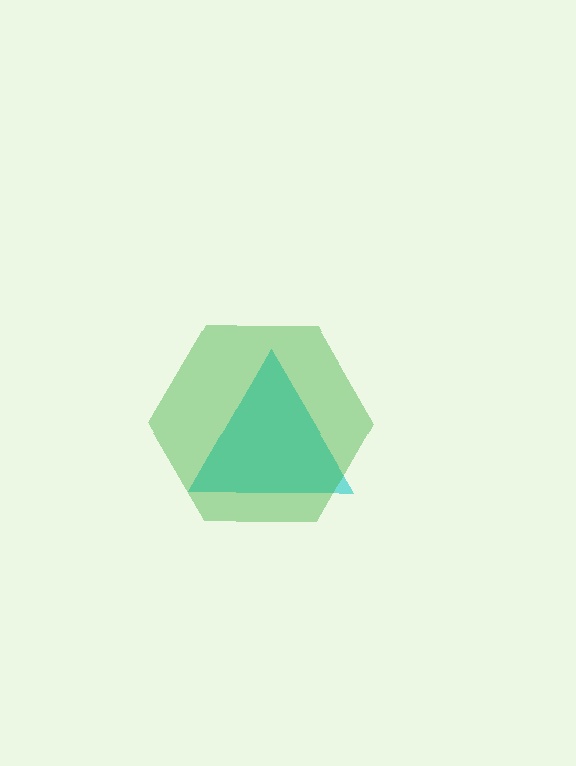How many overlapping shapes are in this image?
There are 2 overlapping shapes in the image.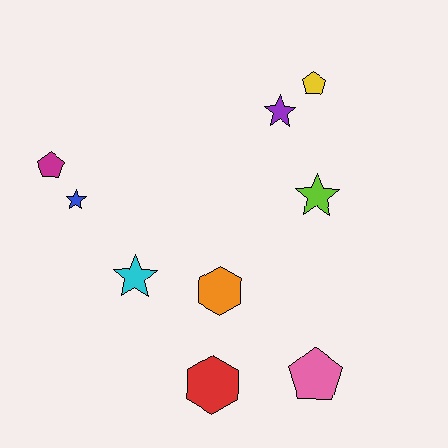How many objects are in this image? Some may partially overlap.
There are 9 objects.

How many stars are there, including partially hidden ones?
There are 4 stars.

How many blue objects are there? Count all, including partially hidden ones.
There is 1 blue object.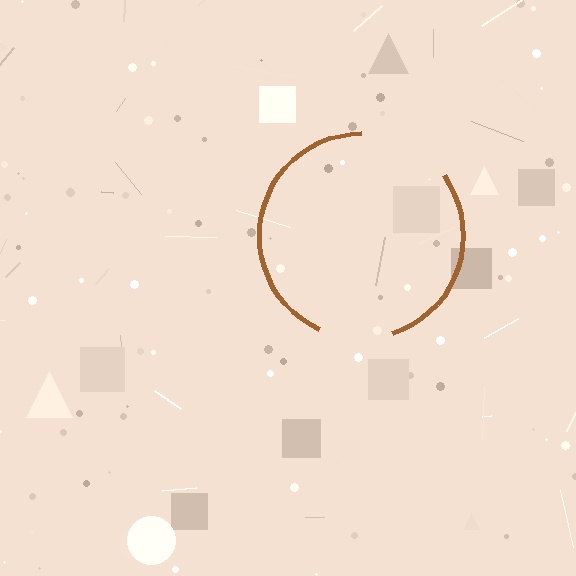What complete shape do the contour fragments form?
The contour fragments form a circle.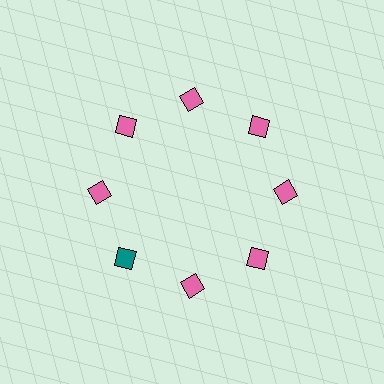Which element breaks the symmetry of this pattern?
The teal square at roughly the 8 o'clock position breaks the symmetry. All other shapes are pink squares.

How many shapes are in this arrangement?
There are 8 shapes arranged in a ring pattern.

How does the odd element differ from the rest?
It has a different color: teal instead of pink.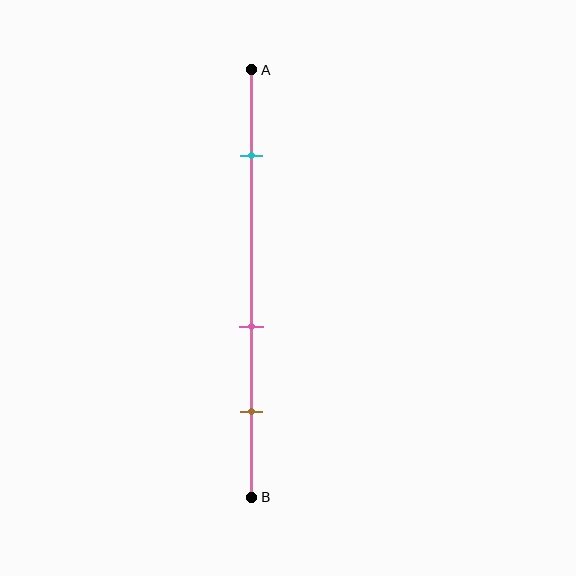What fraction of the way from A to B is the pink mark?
The pink mark is approximately 60% (0.6) of the way from A to B.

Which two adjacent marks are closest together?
The pink and brown marks are the closest adjacent pair.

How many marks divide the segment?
There are 3 marks dividing the segment.